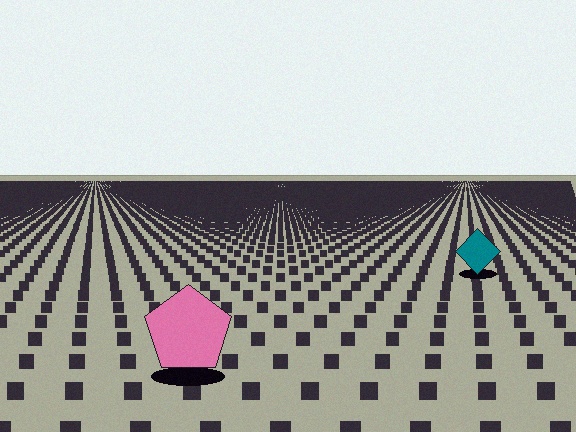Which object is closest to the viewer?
The pink pentagon is closest. The texture marks near it are larger and more spread out.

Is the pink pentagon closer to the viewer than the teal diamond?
Yes. The pink pentagon is closer — you can tell from the texture gradient: the ground texture is coarser near it.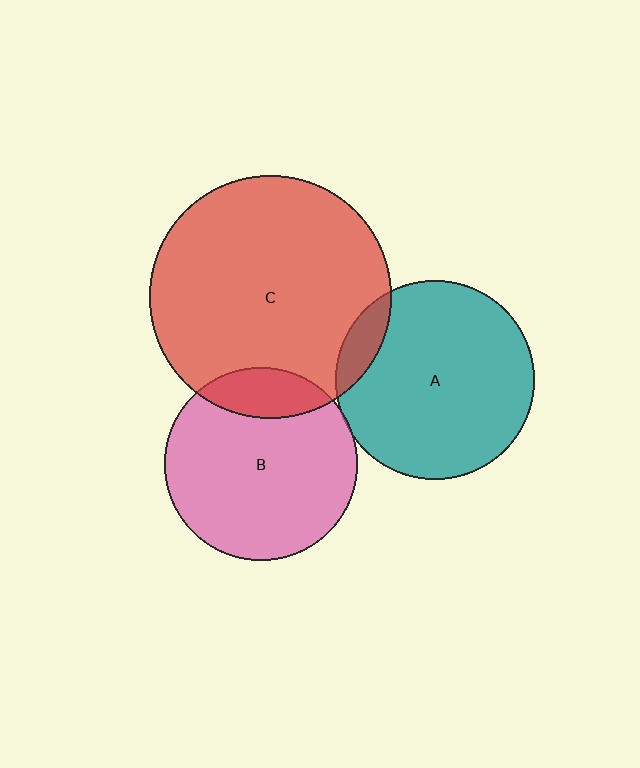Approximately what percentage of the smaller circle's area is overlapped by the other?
Approximately 15%.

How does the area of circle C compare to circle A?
Approximately 1.5 times.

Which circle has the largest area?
Circle C (red).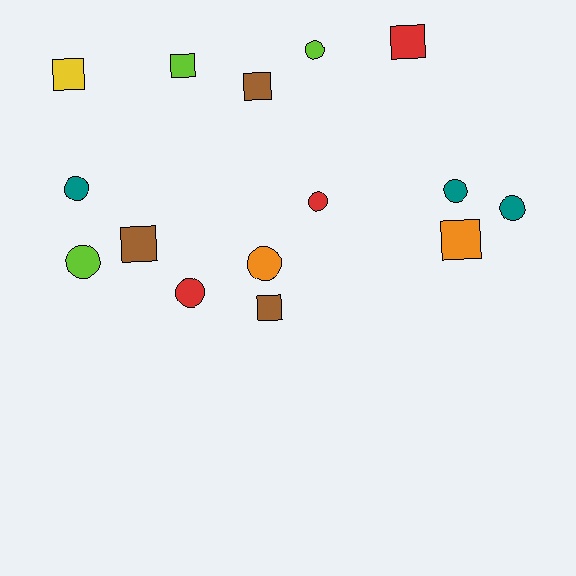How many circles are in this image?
There are 8 circles.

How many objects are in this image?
There are 15 objects.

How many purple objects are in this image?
There are no purple objects.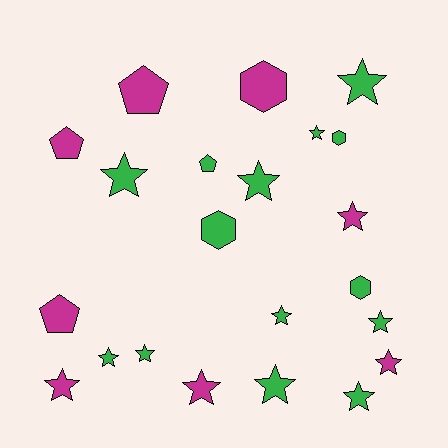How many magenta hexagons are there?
There is 1 magenta hexagon.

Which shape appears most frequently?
Star, with 14 objects.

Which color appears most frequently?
Green, with 14 objects.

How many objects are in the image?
There are 22 objects.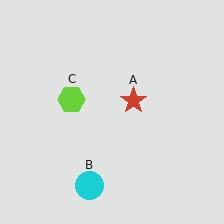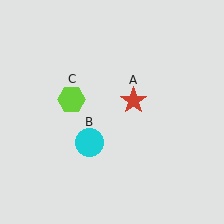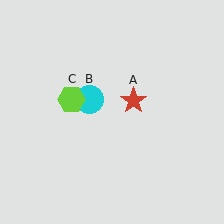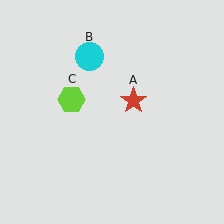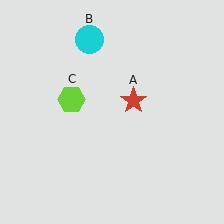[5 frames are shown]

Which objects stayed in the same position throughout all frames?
Red star (object A) and lime hexagon (object C) remained stationary.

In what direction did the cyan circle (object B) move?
The cyan circle (object B) moved up.